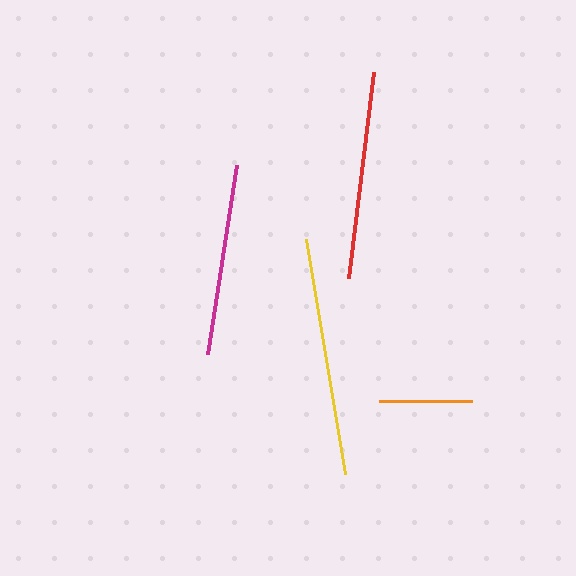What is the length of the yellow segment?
The yellow segment is approximately 237 pixels long.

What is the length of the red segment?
The red segment is approximately 207 pixels long.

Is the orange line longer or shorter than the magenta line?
The magenta line is longer than the orange line.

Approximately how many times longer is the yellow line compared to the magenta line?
The yellow line is approximately 1.2 times the length of the magenta line.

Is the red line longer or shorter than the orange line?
The red line is longer than the orange line.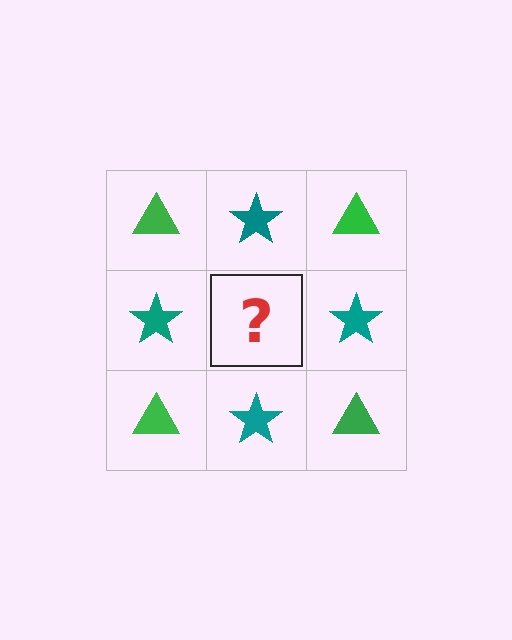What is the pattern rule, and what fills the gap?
The rule is that it alternates green triangle and teal star in a checkerboard pattern. The gap should be filled with a green triangle.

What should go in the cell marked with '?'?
The missing cell should contain a green triangle.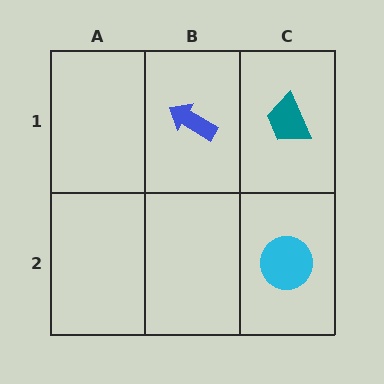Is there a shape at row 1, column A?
No, that cell is empty.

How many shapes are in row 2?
1 shape.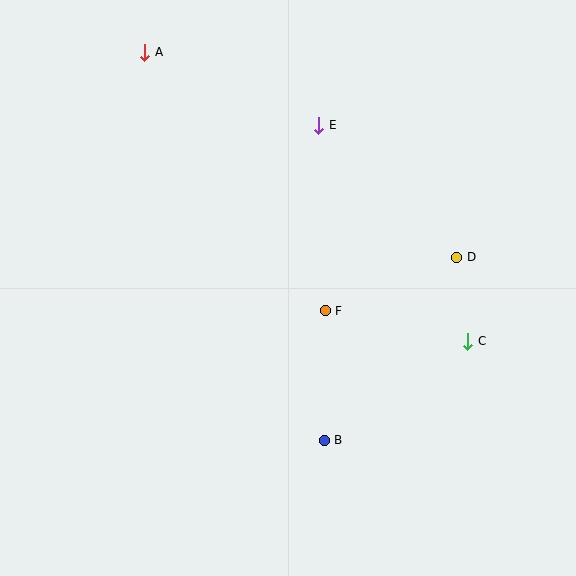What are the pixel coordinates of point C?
Point C is at (468, 341).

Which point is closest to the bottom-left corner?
Point B is closest to the bottom-left corner.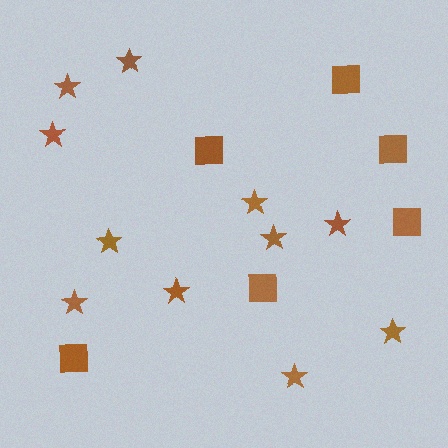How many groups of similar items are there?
There are 2 groups: one group of stars (11) and one group of squares (6).